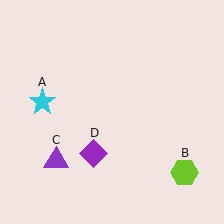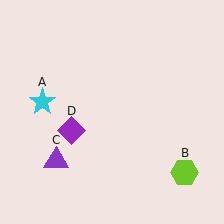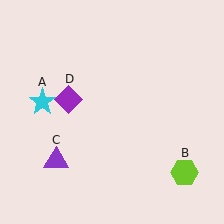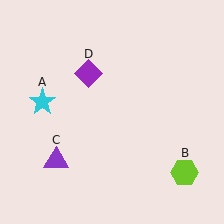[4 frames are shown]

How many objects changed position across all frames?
1 object changed position: purple diamond (object D).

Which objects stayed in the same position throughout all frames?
Cyan star (object A) and lime hexagon (object B) and purple triangle (object C) remained stationary.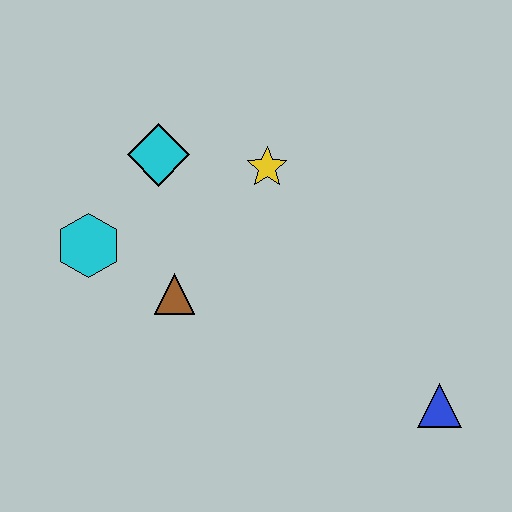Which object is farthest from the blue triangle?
The cyan hexagon is farthest from the blue triangle.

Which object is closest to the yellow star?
The cyan diamond is closest to the yellow star.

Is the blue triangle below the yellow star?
Yes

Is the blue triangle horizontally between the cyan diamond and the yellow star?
No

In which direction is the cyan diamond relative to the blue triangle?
The cyan diamond is to the left of the blue triangle.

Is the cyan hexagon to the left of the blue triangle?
Yes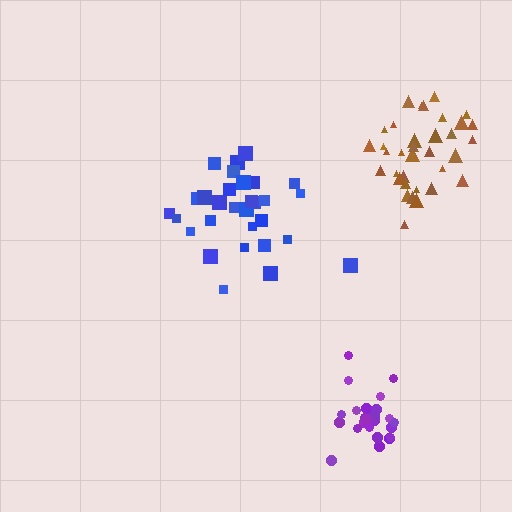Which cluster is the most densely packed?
Purple.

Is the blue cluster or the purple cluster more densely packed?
Purple.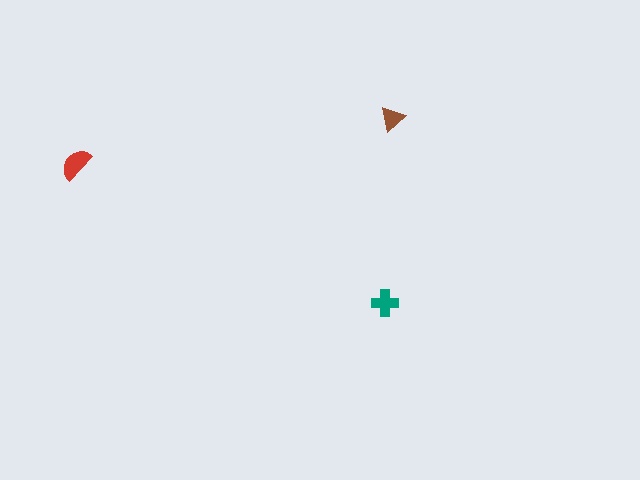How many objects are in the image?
There are 3 objects in the image.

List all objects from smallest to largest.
The brown triangle, the teal cross, the red semicircle.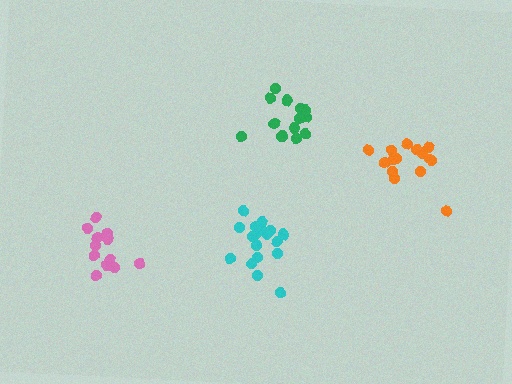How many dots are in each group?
Group 1: 13 dots, Group 2: 19 dots, Group 3: 15 dots, Group 4: 16 dots (63 total).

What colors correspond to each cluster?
The clusters are colored: pink, cyan, green, orange.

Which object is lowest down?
The pink cluster is bottommost.